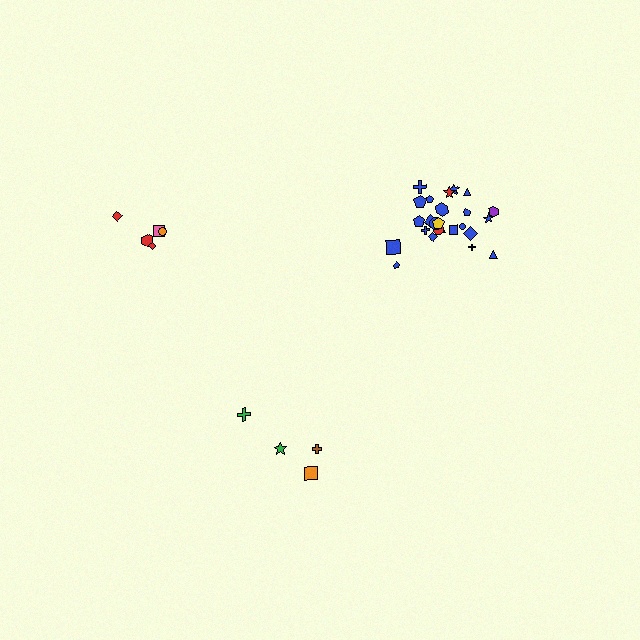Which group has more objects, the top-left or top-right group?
The top-right group.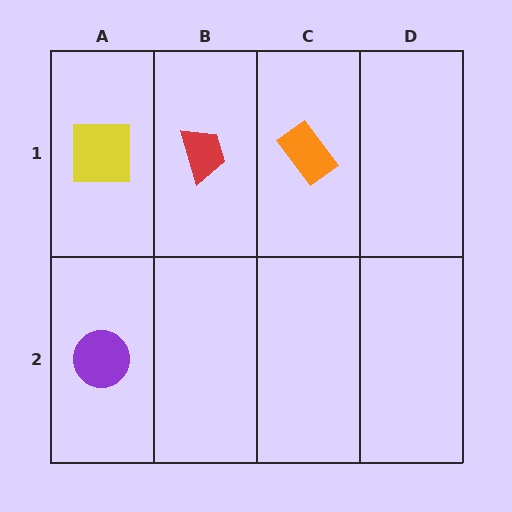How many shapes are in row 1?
3 shapes.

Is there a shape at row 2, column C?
No, that cell is empty.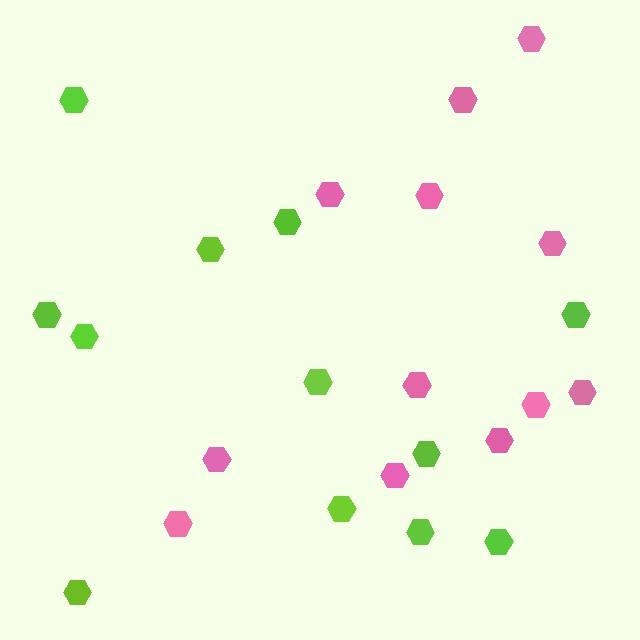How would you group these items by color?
There are 2 groups: one group of lime hexagons (12) and one group of pink hexagons (12).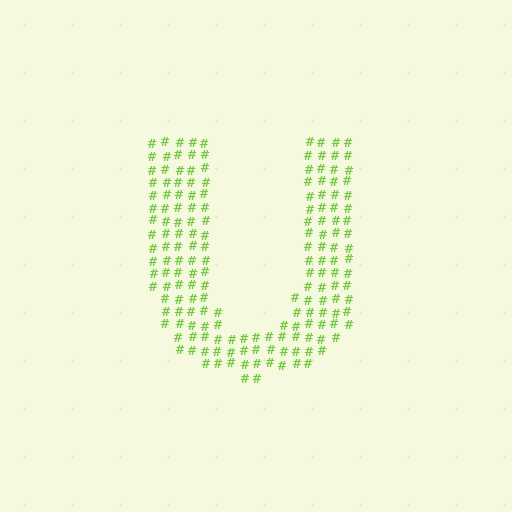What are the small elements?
The small elements are hash symbols.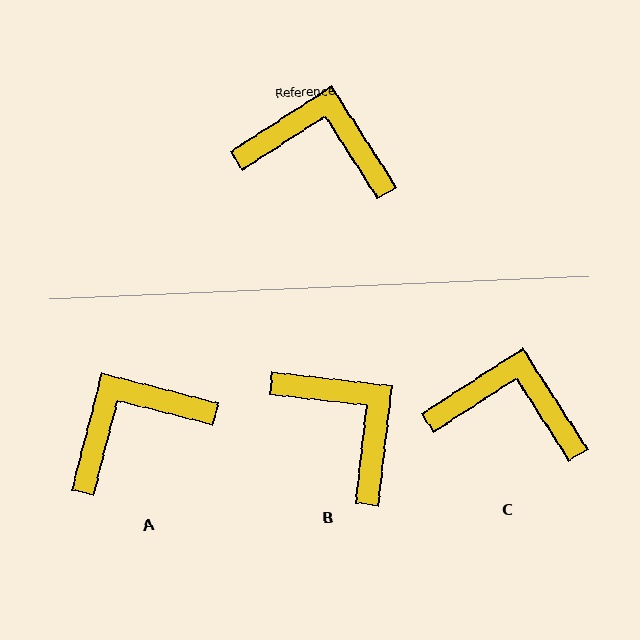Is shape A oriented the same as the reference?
No, it is off by about 43 degrees.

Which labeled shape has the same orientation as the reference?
C.